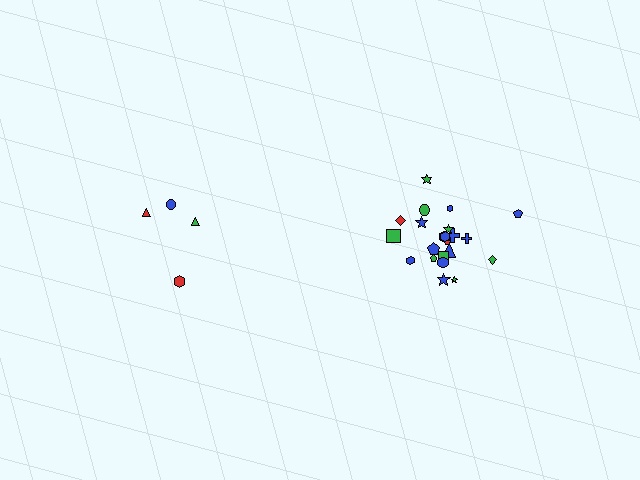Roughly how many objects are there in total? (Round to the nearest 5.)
Roughly 25 objects in total.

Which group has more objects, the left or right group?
The right group.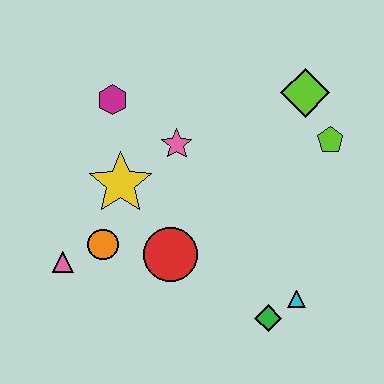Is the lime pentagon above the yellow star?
Yes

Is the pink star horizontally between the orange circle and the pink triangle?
No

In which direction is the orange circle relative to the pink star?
The orange circle is below the pink star.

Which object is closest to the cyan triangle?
The green diamond is closest to the cyan triangle.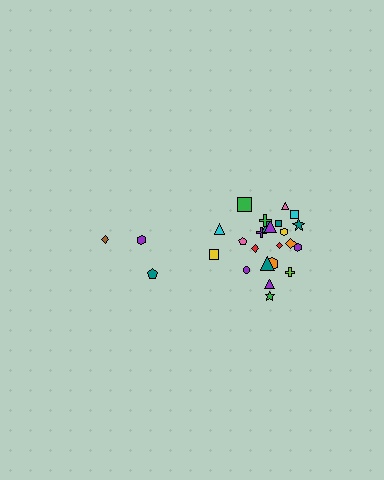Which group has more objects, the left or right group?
The right group.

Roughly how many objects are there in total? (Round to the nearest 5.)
Roughly 30 objects in total.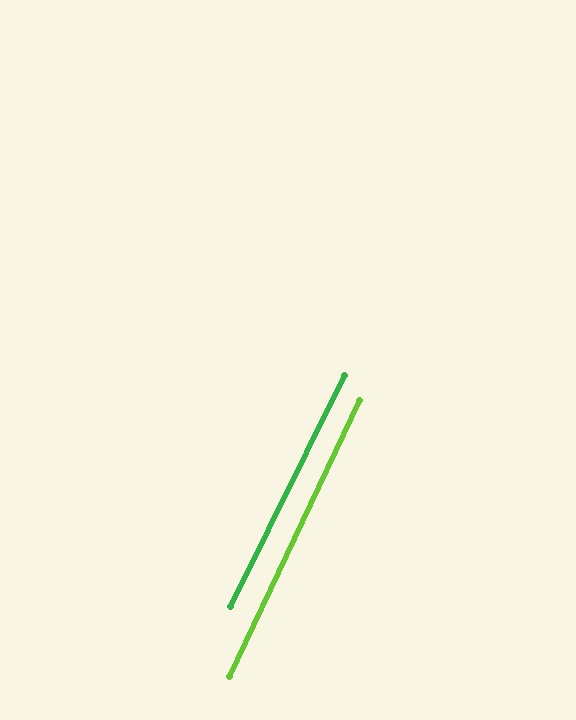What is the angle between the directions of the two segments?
Approximately 1 degree.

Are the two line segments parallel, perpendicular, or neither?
Parallel — their directions differ by only 1.3°.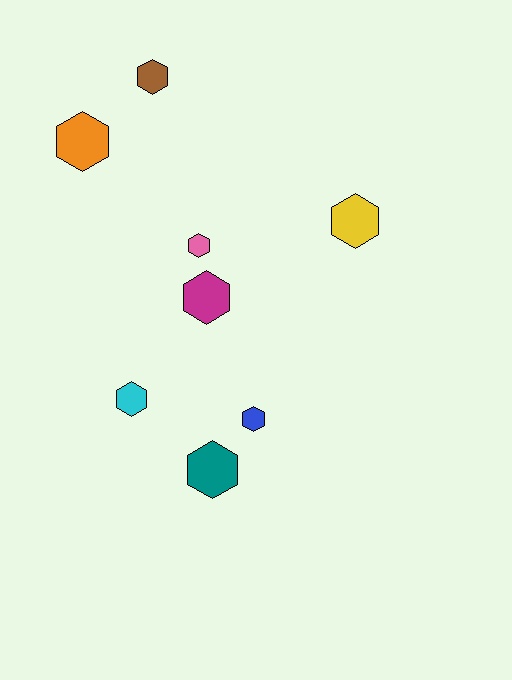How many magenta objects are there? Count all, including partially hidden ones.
There is 1 magenta object.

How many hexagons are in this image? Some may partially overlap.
There are 8 hexagons.